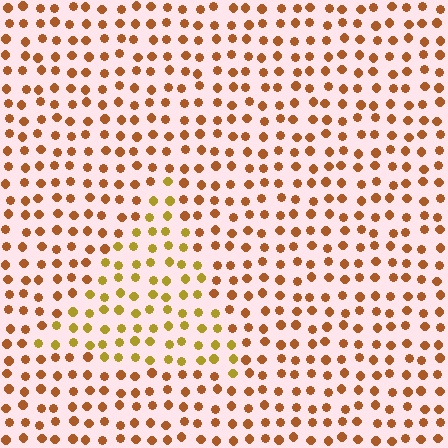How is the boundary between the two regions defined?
The boundary is defined purely by a slight shift in hue (about 30 degrees). Spacing, size, and orientation are identical on both sides.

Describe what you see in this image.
The image is filled with small brown elements in a uniform arrangement. A triangle-shaped region is visible where the elements are tinted to a slightly different hue, forming a subtle color boundary.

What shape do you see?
I see a triangle.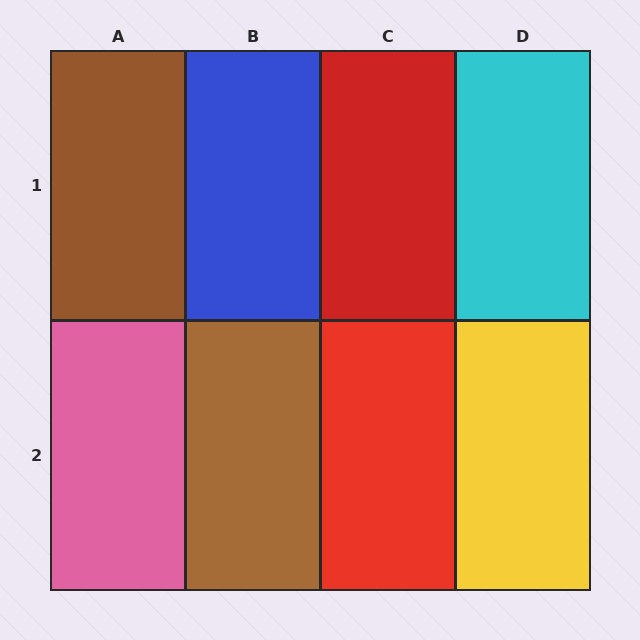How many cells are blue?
1 cell is blue.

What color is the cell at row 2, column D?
Yellow.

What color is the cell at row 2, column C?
Red.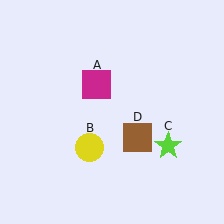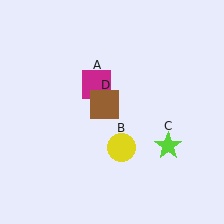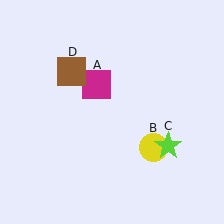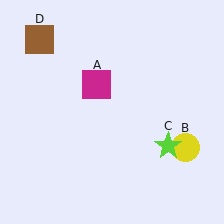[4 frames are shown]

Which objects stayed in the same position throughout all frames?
Magenta square (object A) and lime star (object C) remained stationary.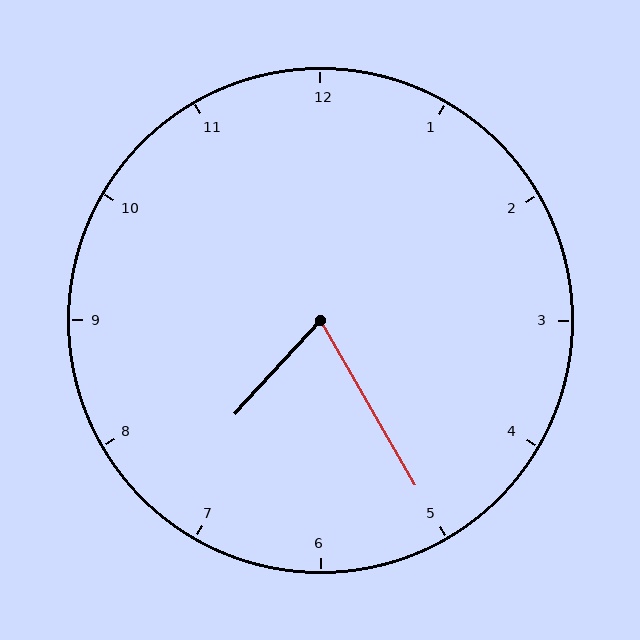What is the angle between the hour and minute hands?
Approximately 72 degrees.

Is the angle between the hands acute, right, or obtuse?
It is acute.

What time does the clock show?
7:25.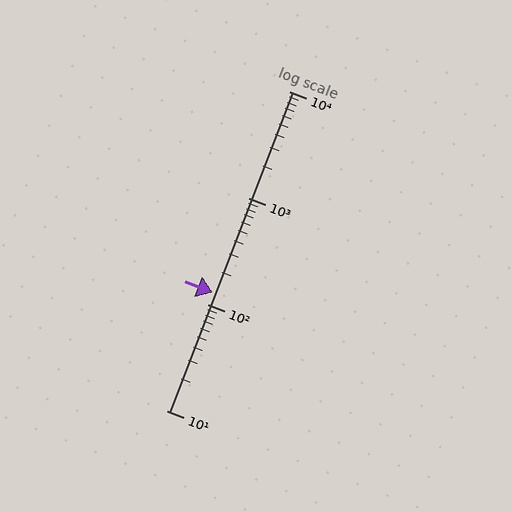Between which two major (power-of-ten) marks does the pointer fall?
The pointer is between 100 and 1000.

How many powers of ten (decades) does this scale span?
The scale spans 3 decades, from 10 to 10000.